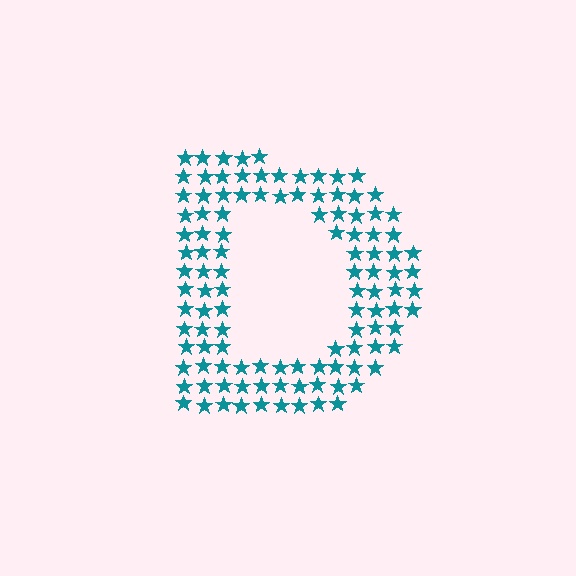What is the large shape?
The large shape is the letter D.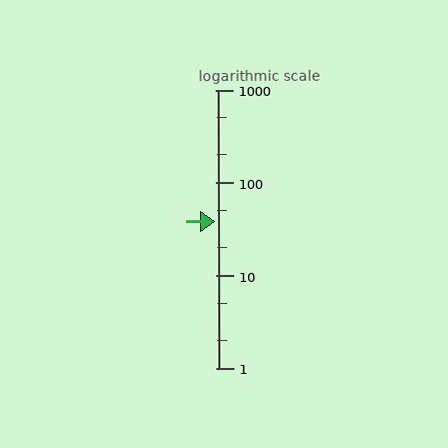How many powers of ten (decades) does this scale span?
The scale spans 3 decades, from 1 to 1000.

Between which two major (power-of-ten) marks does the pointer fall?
The pointer is between 10 and 100.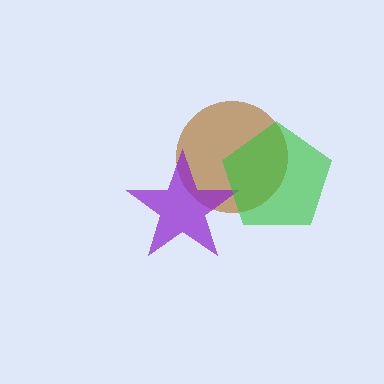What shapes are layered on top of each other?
The layered shapes are: a brown circle, a purple star, a green pentagon.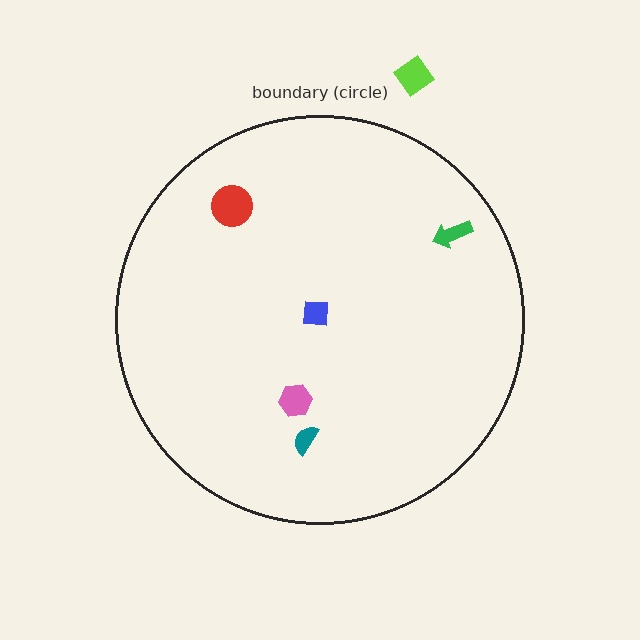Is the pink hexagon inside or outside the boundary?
Inside.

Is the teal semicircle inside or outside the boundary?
Inside.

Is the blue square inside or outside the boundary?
Inside.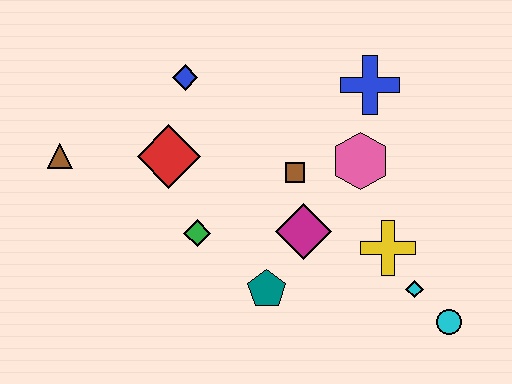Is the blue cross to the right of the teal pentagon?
Yes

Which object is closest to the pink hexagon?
The brown square is closest to the pink hexagon.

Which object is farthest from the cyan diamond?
The brown triangle is farthest from the cyan diamond.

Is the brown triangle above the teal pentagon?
Yes